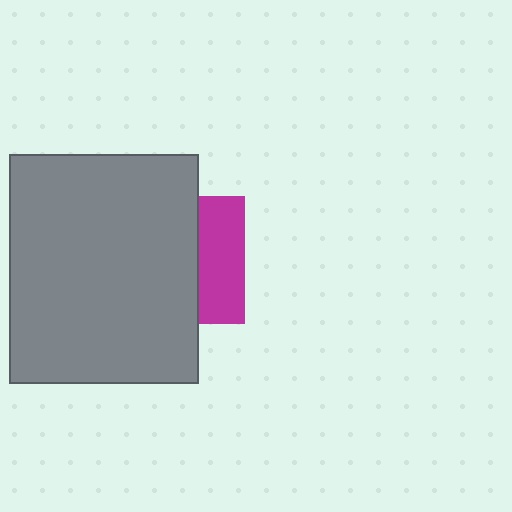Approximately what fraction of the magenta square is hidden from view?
Roughly 65% of the magenta square is hidden behind the gray rectangle.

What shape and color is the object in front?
The object in front is a gray rectangle.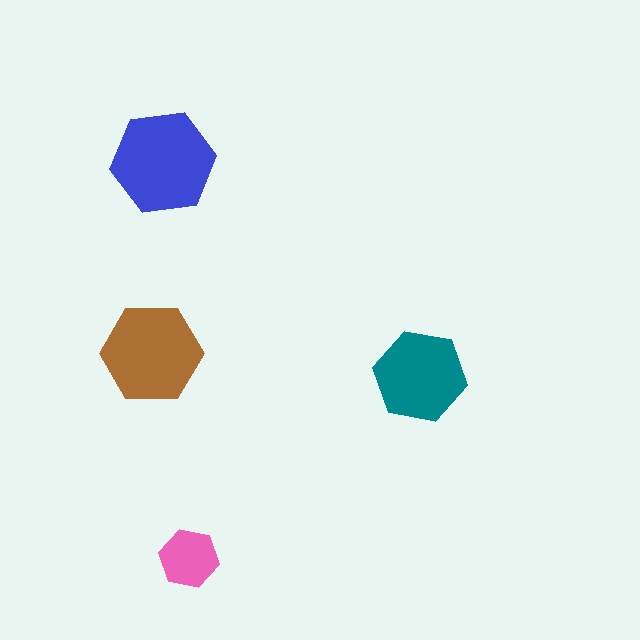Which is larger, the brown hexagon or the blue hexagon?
The blue one.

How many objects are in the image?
There are 4 objects in the image.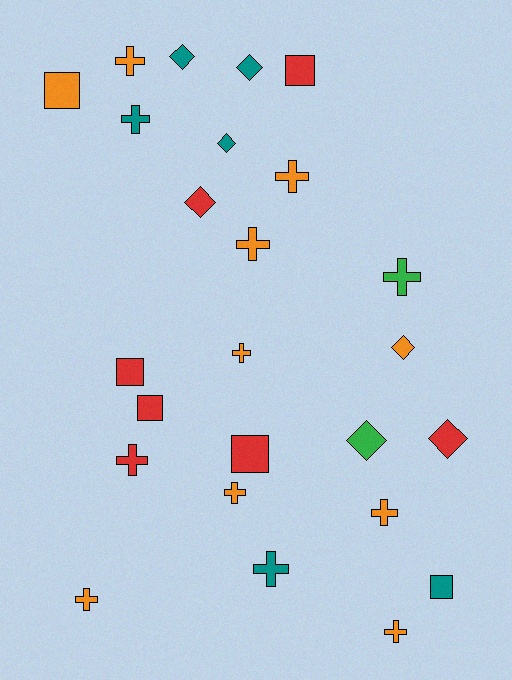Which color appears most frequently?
Orange, with 10 objects.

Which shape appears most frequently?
Cross, with 12 objects.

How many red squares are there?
There are 4 red squares.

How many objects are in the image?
There are 25 objects.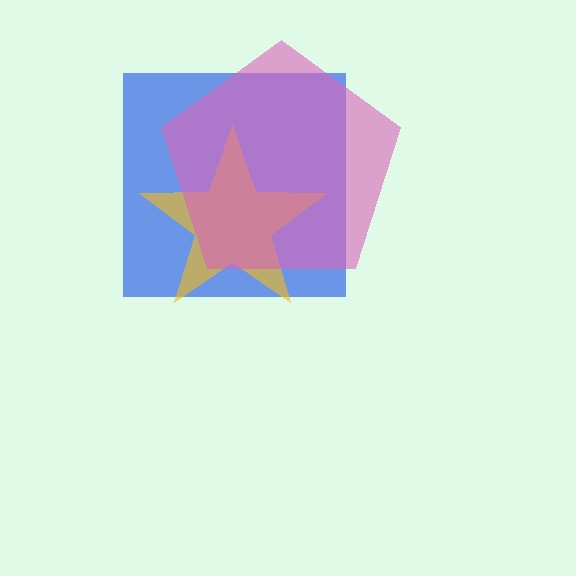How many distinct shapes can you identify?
There are 3 distinct shapes: a blue square, a yellow star, a pink pentagon.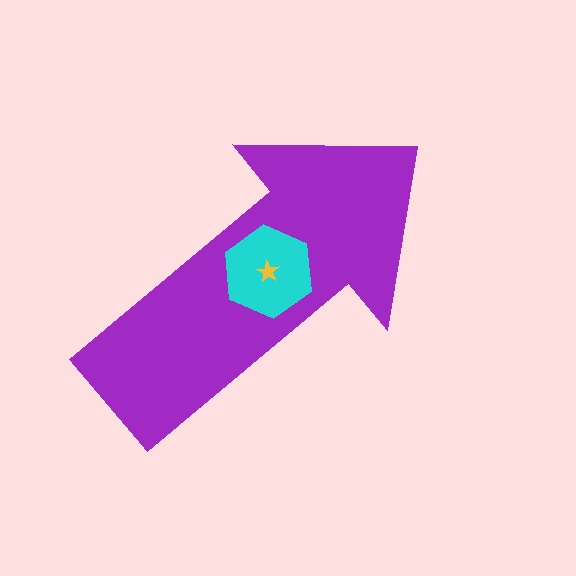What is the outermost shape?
The purple arrow.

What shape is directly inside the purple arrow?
The cyan hexagon.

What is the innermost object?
The yellow star.